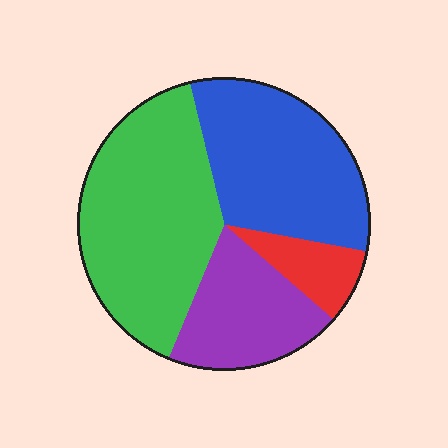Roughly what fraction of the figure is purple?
Purple takes up less than a quarter of the figure.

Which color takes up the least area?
Red, at roughly 10%.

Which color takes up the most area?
Green, at roughly 40%.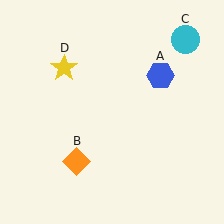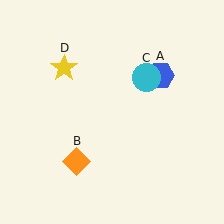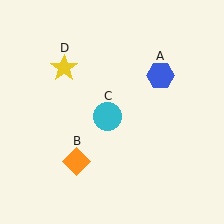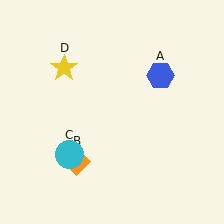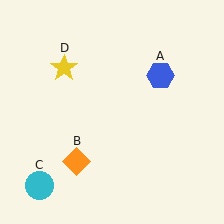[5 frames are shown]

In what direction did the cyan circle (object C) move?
The cyan circle (object C) moved down and to the left.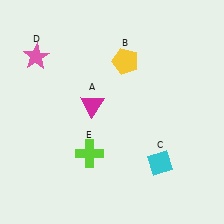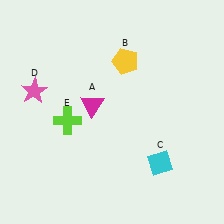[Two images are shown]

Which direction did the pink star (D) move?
The pink star (D) moved down.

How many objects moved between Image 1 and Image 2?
2 objects moved between the two images.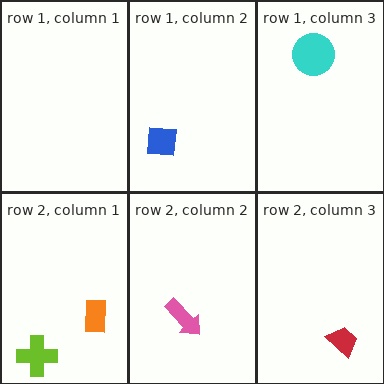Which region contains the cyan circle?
The row 1, column 3 region.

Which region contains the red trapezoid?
The row 2, column 3 region.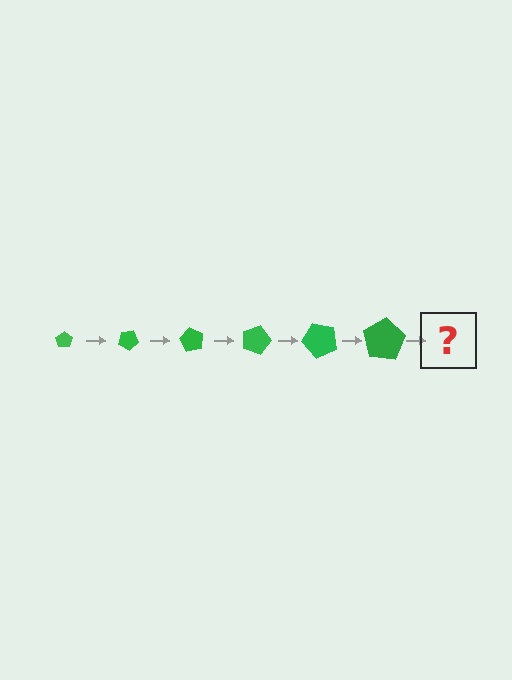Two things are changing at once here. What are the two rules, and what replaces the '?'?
The two rules are that the pentagon grows larger each step and it rotates 30 degrees each step. The '?' should be a pentagon, larger than the previous one and rotated 180 degrees from the start.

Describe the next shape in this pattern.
It should be a pentagon, larger than the previous one and rotated 180 degrees from the start.